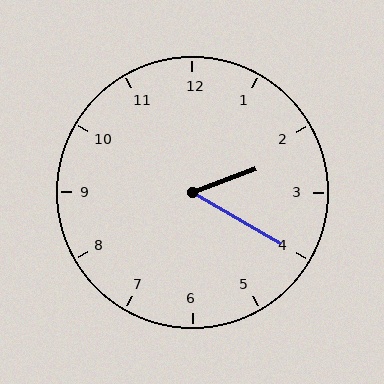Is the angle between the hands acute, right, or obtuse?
It is acute.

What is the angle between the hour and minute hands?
Approximately 50 degrees.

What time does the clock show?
2:20.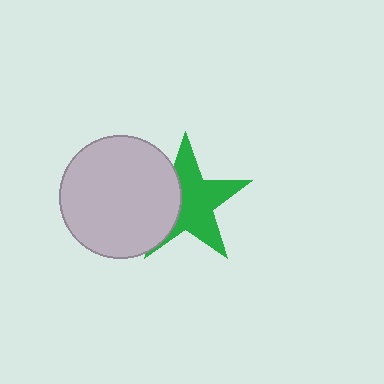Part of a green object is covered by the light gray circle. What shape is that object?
It is a star.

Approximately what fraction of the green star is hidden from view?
Roughly 36% of the green star is hidden behind the light gray circle.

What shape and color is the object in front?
The object in front is a light gray circle.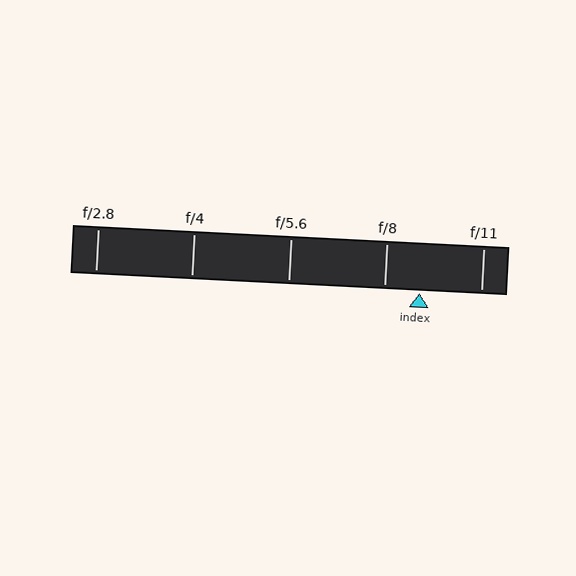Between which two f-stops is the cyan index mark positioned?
The index mark is between f/8 and f/11.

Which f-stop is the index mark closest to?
The index mark is closest to f/8.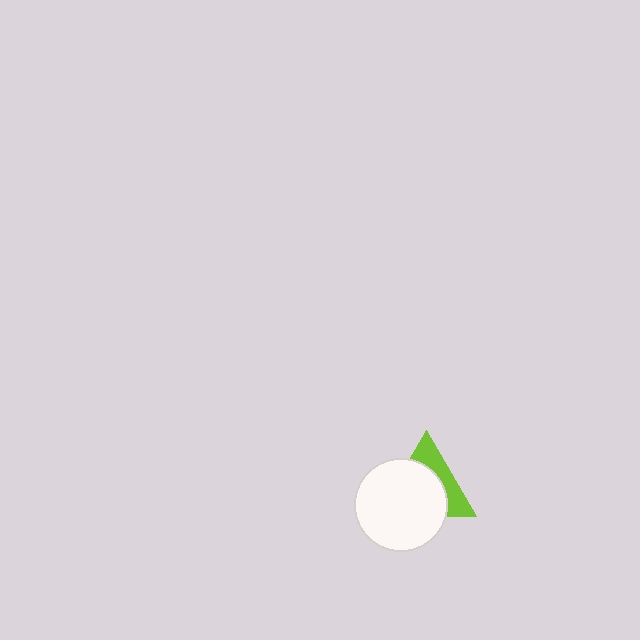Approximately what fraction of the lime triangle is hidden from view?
Roughly 63% of the lime triangle is hidden behind the white circle.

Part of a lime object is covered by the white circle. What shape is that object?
It is a triangle.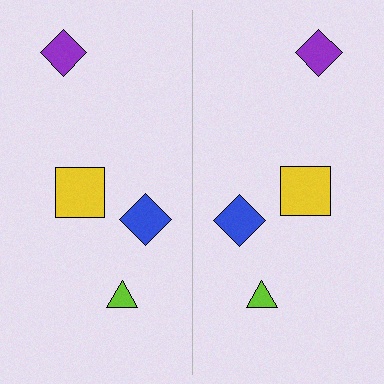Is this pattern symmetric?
Yes, this pattern has bilateral (reflection) symmetry.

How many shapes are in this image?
There are 8 shapes in this image.